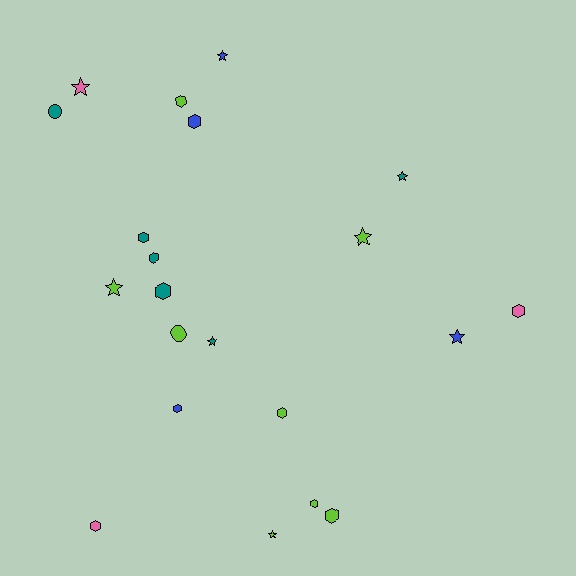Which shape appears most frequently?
Hexagon, with 11 objects.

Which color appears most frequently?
Lime, with 8 objects.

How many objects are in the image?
There are 21 objects.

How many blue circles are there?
There are no blue circles.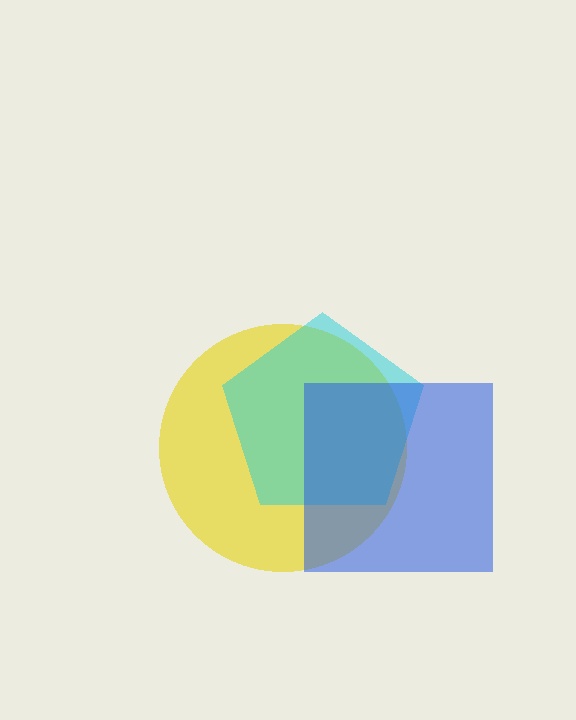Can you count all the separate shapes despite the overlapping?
Yes, there are 3 separate shapes.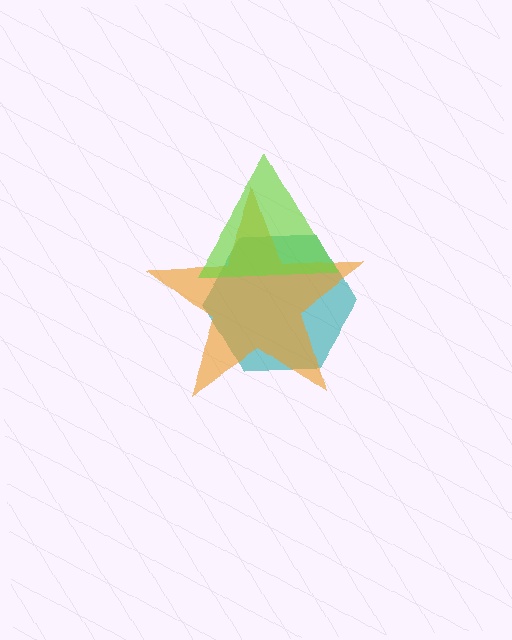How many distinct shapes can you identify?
There are 3 distinct shapes: a teal hexagon, an orange star, a lime triangle.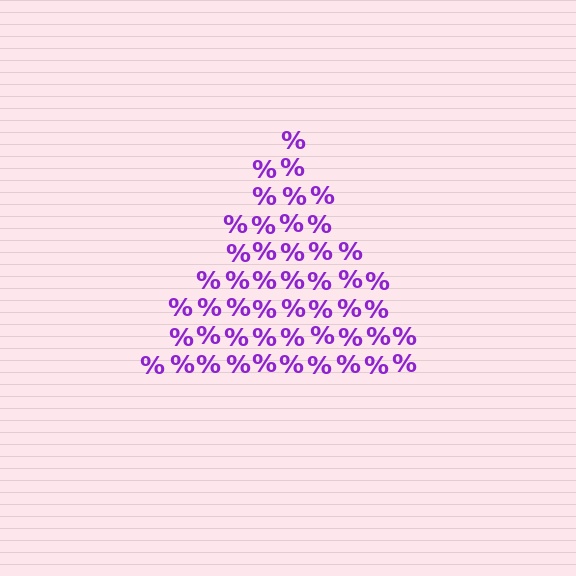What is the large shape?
The large shape is a triangle.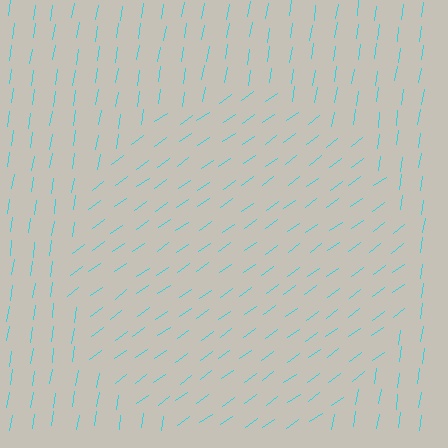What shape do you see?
I see a circle.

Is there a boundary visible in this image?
Yes, there is a texture boundary formed by a change in line orientation.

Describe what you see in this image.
The image is filled with small cyan line segments. A circle region in the image has lines oriented differently from the surrounding lines, creating a visible texture boundary.